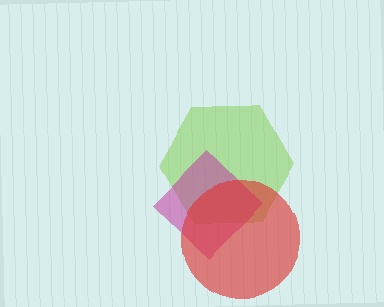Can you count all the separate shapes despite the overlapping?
Yes, there are 3 separate shapes.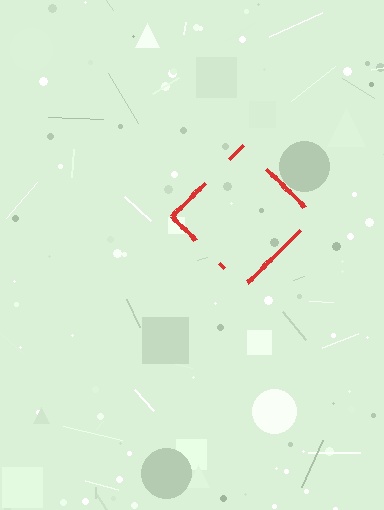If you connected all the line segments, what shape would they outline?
They would outline a diamond.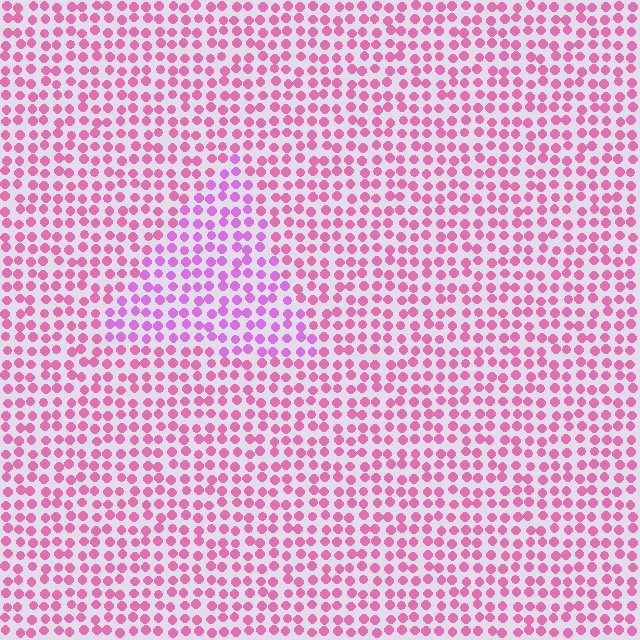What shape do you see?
I see a triangle.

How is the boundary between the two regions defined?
The boundary is defined purely by a slight shift in hue (about 31 degrees). Spacing, size, and orientation are identical on both sides.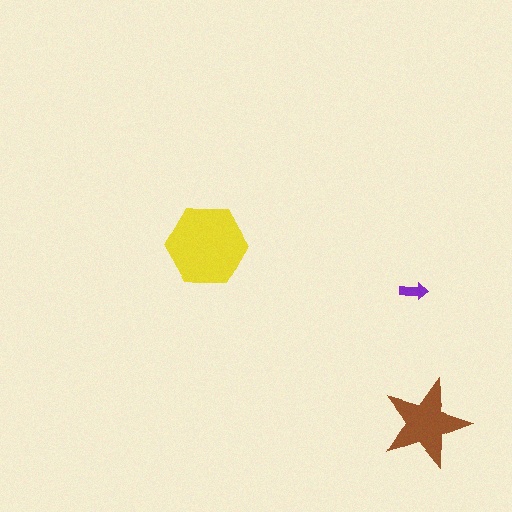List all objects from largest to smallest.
The yellow hexagon, the brown star, the purple arrow.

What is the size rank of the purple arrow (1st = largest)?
3rd.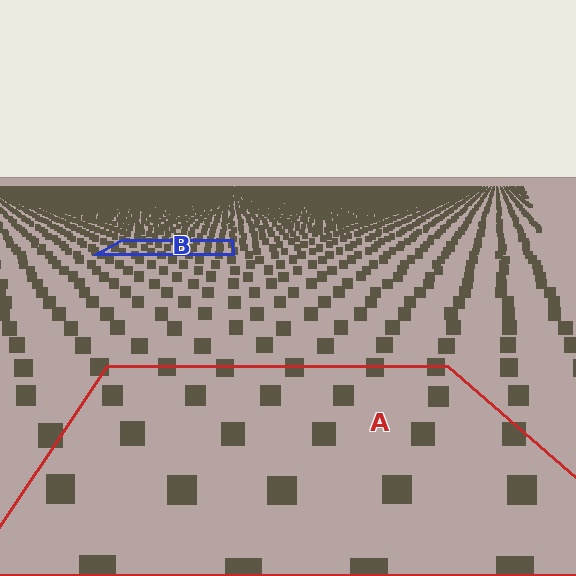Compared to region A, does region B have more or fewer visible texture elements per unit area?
Region B has more texture elements per unit area — they are packed more densely because it is farther away.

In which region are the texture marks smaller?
The texture marks are smaller in region B, because it is farther away.